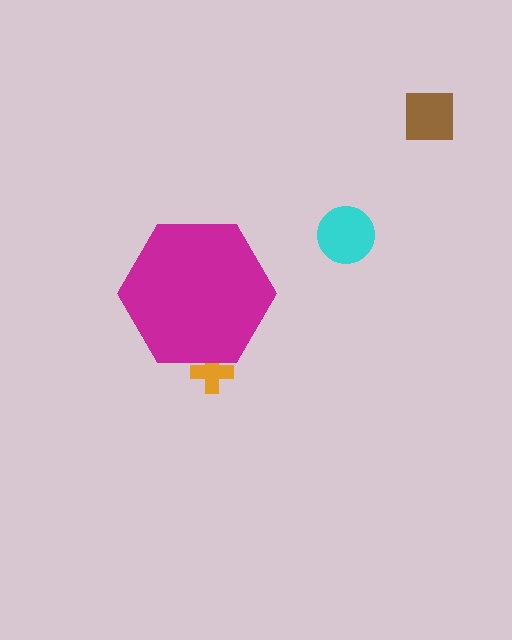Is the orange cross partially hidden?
Yes, the orange cross is partially hidden behind the magenta hexagon.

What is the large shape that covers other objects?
A magenta hexagon.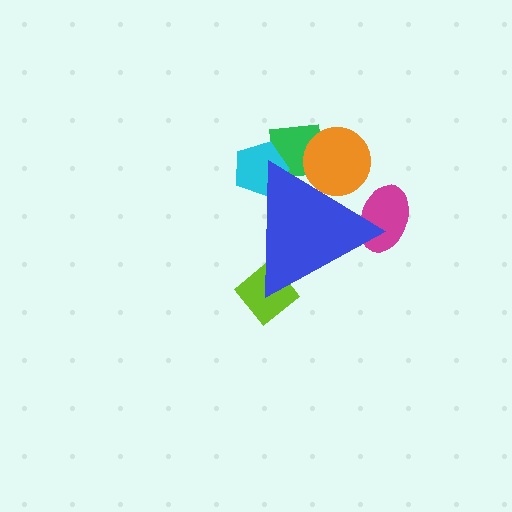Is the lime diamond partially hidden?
Yes, the lime diamond is partially hidden behind the blue triangle.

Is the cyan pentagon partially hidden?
Yes, the cyan pentagon is partially hidden behind the blue triangle.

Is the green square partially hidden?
Yes, the green square is partially hidden behind the blue triangle.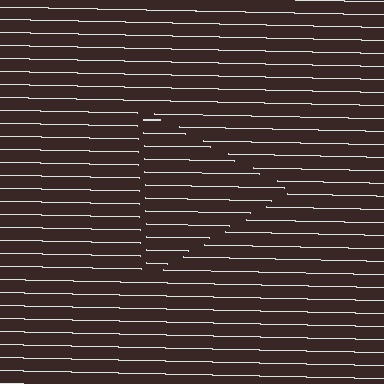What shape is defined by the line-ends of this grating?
An illusory triangle. The interior of the shape contains the same grating, shifted by half a period — the contour is defined by the phase discontinuity where line-ends from the inner and outer gratings abut.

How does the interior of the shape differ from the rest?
The interior of the shape contains the same grating, shifted by half a period — the contour is defined by the phase discontinuity where line-ends from the inner and outer gratings abut.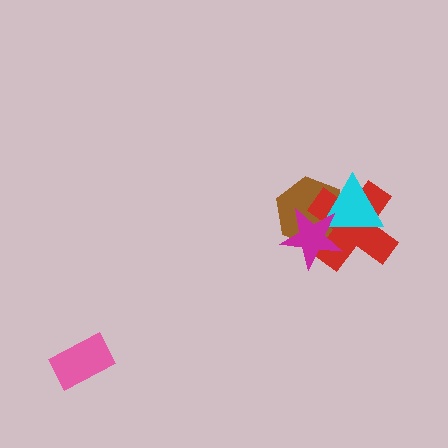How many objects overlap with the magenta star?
3 objects overlap with the magenta star.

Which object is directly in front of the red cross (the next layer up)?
The cyan triangle is directly in front of the red cross.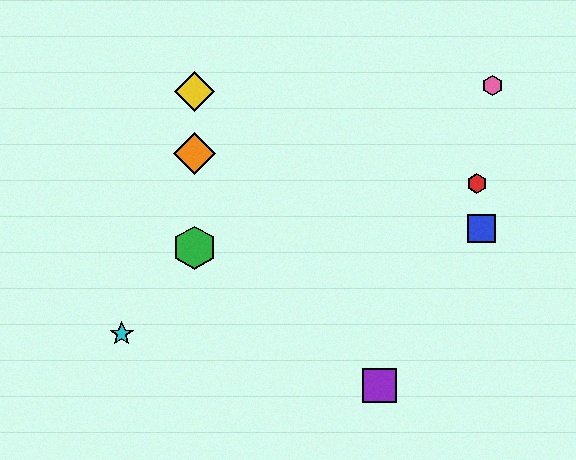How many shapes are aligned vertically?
3 shapes (the green hexagon, the yellow diamond, the orange diamond) are aligned vertically.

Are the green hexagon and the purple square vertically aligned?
No, the green hexagon is at x≈195 and the purple square is at x≈380.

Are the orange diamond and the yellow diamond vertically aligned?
Yes, both are at x≈195.